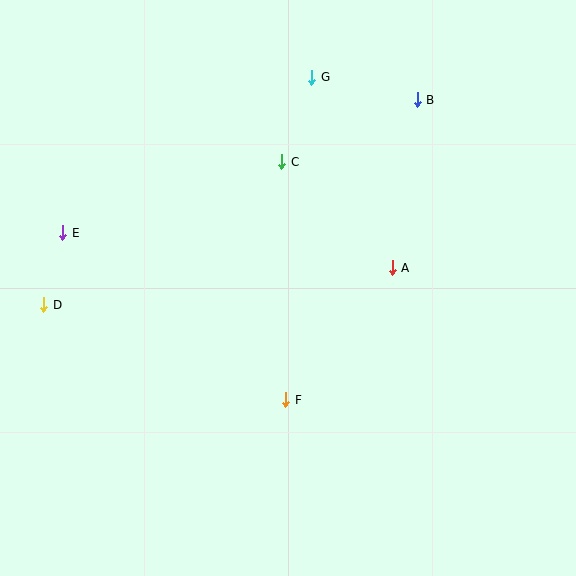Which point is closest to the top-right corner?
Point B is closest to the top-right corner.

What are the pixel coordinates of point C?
Point C is at (282, 162).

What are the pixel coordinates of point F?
Point F is at (286, 400).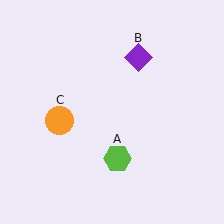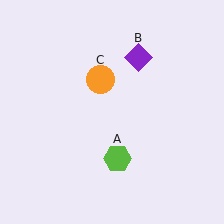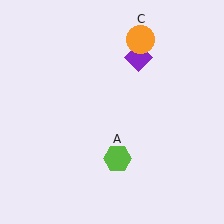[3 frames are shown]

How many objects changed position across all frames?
1 object changed position: orange circle (object C).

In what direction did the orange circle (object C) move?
The orange circle (object C) moved up and to the right.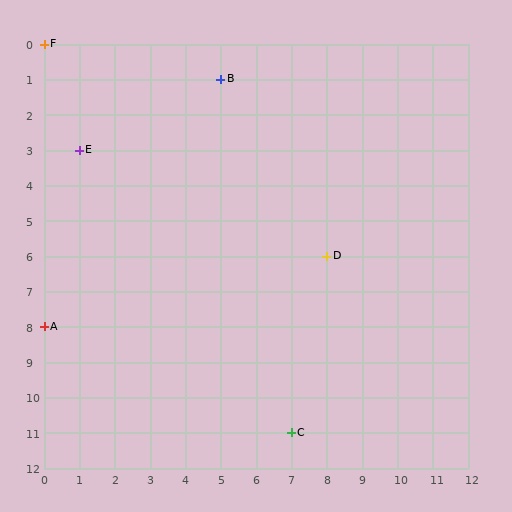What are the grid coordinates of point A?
Point A is at grid coordinates (0, 8).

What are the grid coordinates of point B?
Point B is at grid coordinates (5, 1).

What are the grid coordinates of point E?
Point E is at grid coordinates (1, 3).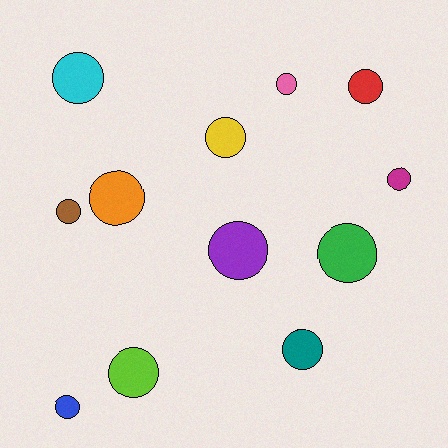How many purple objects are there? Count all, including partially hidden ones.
There is 1 purple object.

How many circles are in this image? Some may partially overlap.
There are 12 circles.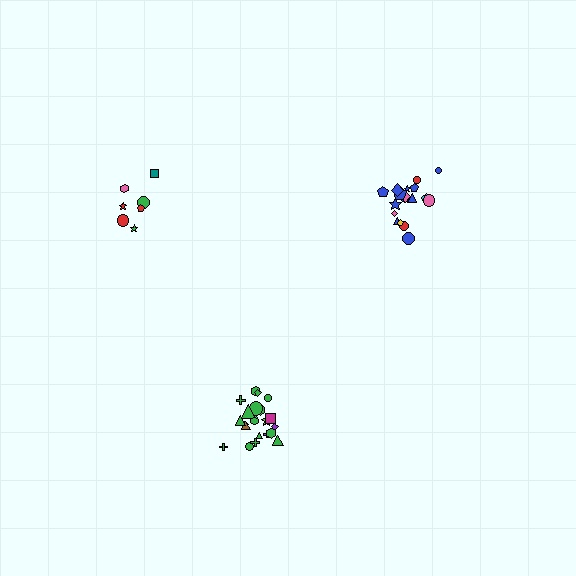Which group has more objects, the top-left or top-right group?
The top-right group.